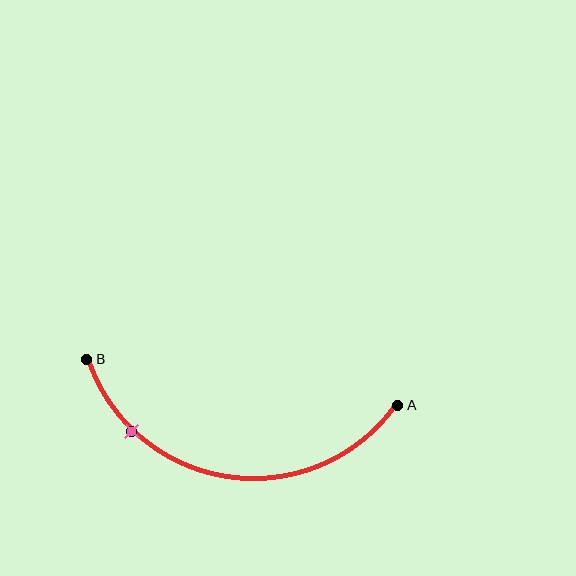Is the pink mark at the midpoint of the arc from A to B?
No. The pink mark lies on the arc but is closer to endpoint B. The arc midpoint would be at the point on the curve equidistant along the arc from both A and B.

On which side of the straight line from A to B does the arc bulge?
The arc bulges below the straight line connecting A and B.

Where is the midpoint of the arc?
The arc midpoint is the point on the curve farthest from the straight line joining A and B. It sits below that line.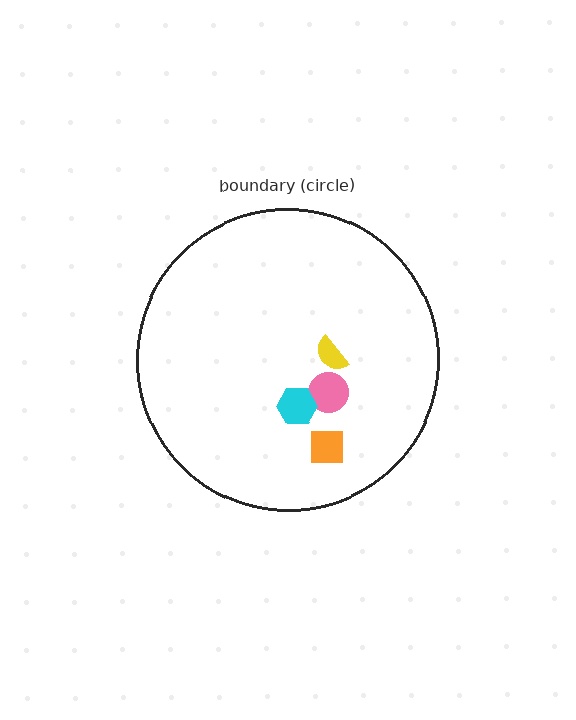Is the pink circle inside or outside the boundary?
Inside.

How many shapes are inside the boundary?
4 inside, 0 outside.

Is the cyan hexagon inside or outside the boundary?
Inside.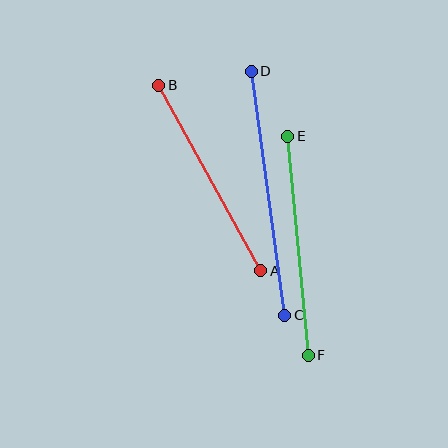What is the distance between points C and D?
The distance is approximately 247 pixels.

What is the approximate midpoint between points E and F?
The midpoint is at approximately (298, 246) pixels.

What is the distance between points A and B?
The distance is approximately 212 pixels.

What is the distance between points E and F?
The distance is approximately 220 pixels.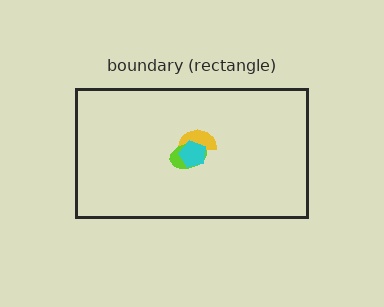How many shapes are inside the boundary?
3 inside, 0 outside.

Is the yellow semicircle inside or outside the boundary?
Inside.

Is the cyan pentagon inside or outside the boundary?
Inside.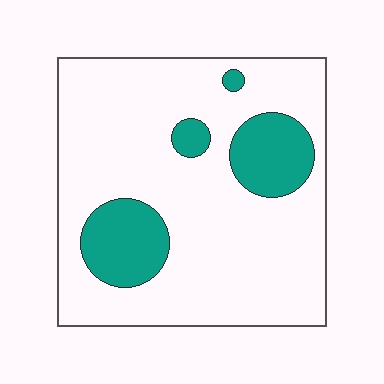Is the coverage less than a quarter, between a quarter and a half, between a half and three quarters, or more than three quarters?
Less than a quarter.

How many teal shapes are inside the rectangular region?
4.